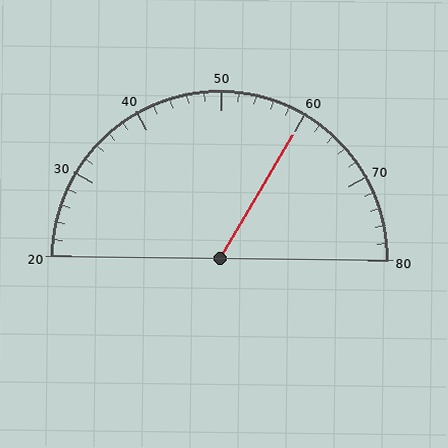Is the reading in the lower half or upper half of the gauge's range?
The reading is in the upper half of the range (20 to 80).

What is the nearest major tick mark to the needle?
The nearest major tick mark is 60.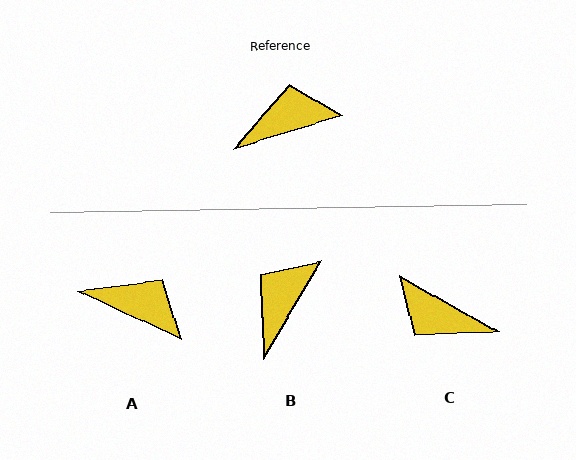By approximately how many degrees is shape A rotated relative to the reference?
Approximately 42 degrees clockwise.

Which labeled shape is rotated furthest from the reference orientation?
C, about 134 degrees away.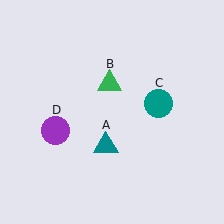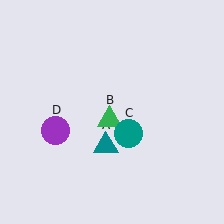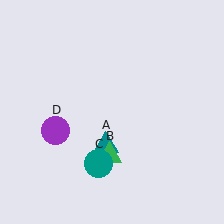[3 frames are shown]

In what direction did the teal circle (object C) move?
The teal circle (object C) moved down and to the left.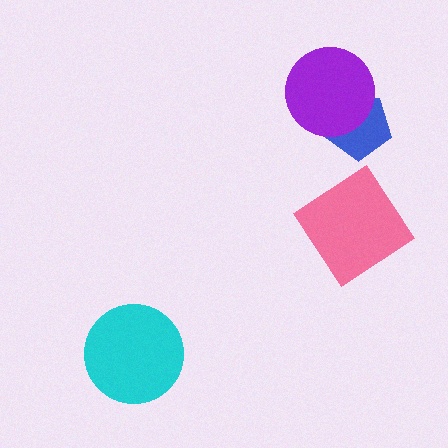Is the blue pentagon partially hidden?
Yes, it is partially covered by another shape.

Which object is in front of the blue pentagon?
The purple circle is in front of the blue pentagon.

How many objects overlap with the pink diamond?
0 objects overlap with the pink diamond.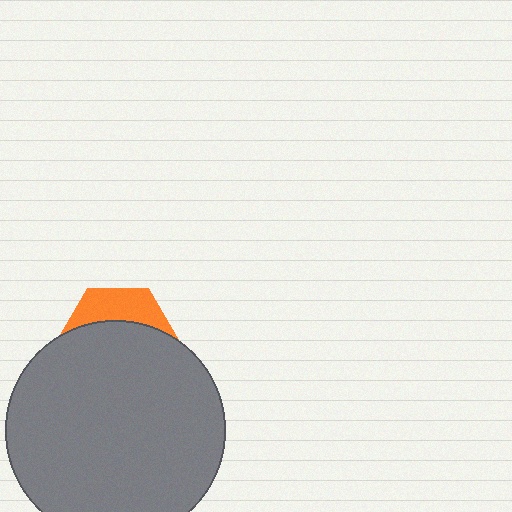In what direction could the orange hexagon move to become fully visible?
The orange hexagon could move up. That would shift it out from behind the gray circle entirely.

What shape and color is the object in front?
The object in front is a gray circle.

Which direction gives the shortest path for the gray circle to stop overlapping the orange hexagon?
Moving down gives the shortest separation.